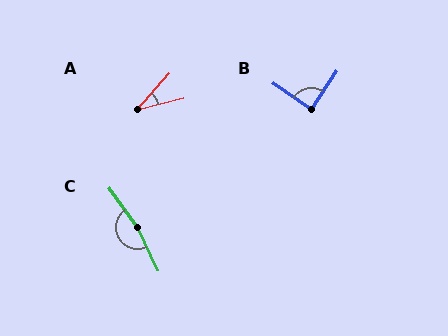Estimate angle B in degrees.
Approximately 88 degrees.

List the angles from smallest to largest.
A (35°), B (88°), C (169°).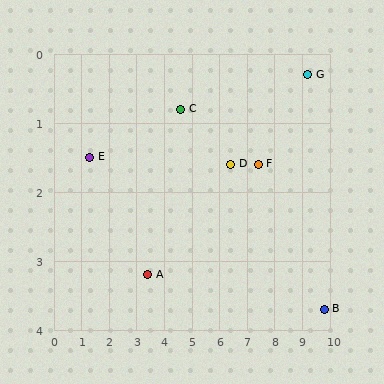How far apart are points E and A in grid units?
Points E and A are about 2.7 grid units apart.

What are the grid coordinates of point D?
Point D is at approximately (6.4, 1.6).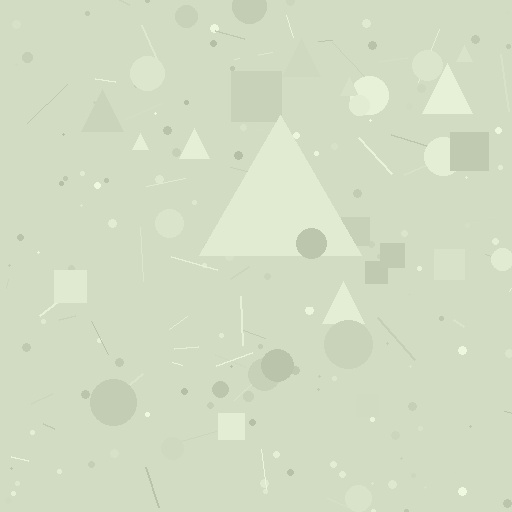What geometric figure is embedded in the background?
A triangle is embedded in the background.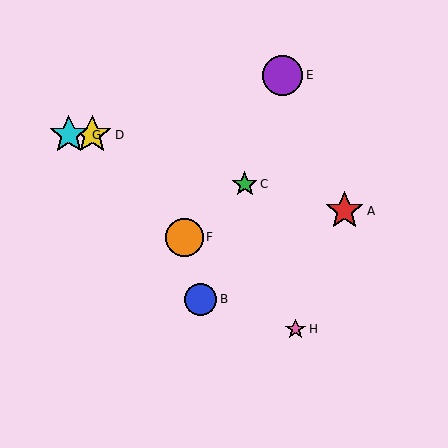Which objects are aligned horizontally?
Objects D, G are aligned horizontally.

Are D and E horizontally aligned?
No, D is at y≈135 and E is at y≈75.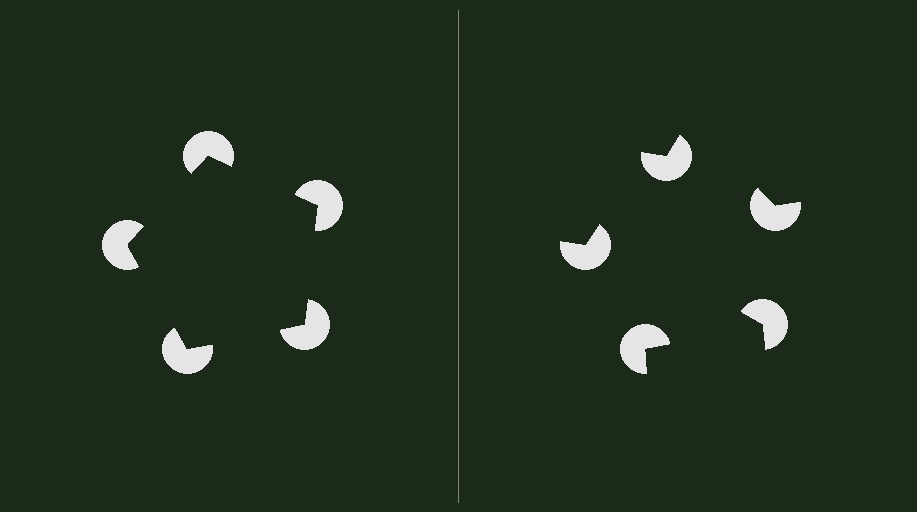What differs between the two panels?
The pac-man discs are positioned identically on both sides; only the wedge orientations differ. On the left they align to a pentagon; on the right they are misaligned.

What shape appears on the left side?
An illusory pentagon.